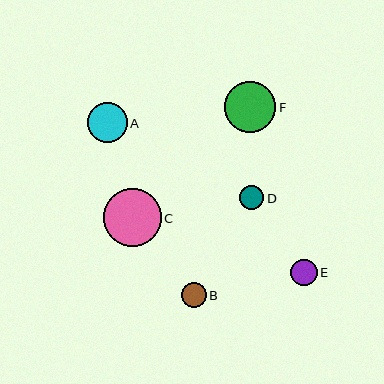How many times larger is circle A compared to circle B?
Circle A is approximately 1.6 times the size of circle B.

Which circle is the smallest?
Circle D is the smallest with a size of approximately 25 pixels.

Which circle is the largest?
Circle C is the largest with a size of approximately 58 pixels.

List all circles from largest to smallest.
From largest to smallest: C, F, A, E, B, D.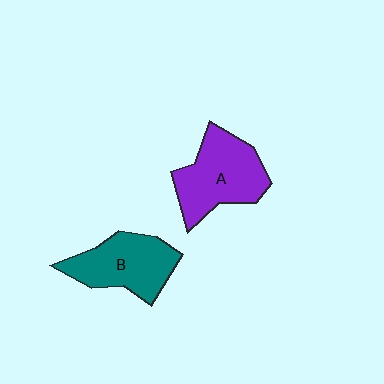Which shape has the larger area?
Shape A (purple).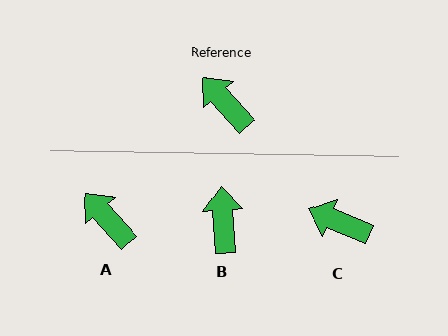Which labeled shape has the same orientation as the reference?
A.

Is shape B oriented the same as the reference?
No, it is off by about 39 degrees.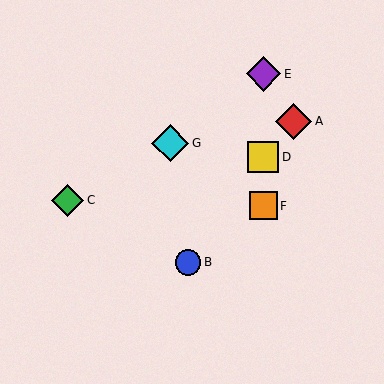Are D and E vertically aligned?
Yes, both are at x≈263.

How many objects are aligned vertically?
3 objects (D, E, F) are aligned vertically.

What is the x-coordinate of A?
Object A is at x≈294.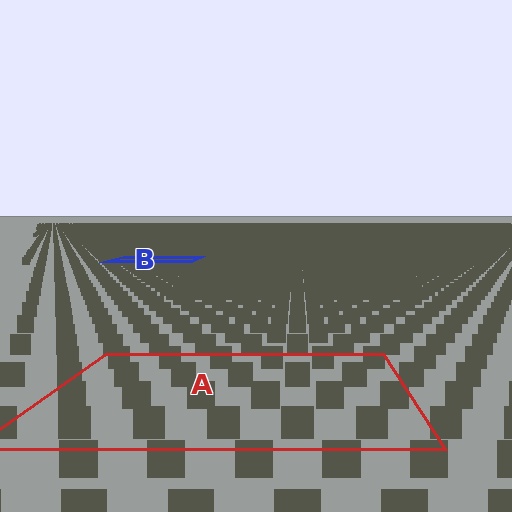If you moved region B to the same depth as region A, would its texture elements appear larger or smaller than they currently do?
They would appear larger. At a closer depth, the same texture elements are projected at a bigger on-screen size.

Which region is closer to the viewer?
Region A is closer. The texture elements there are larger and more spread out.